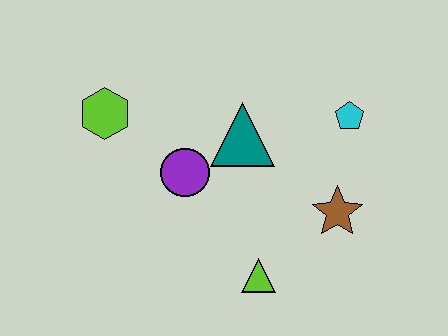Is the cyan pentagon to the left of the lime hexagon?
No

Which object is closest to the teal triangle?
The purple circle is closest to the teal triangle.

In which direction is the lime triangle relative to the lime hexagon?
The lime triangle is below the lime hexagon.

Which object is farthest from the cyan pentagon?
The lime hexagon is farthest from the cyan pentagon.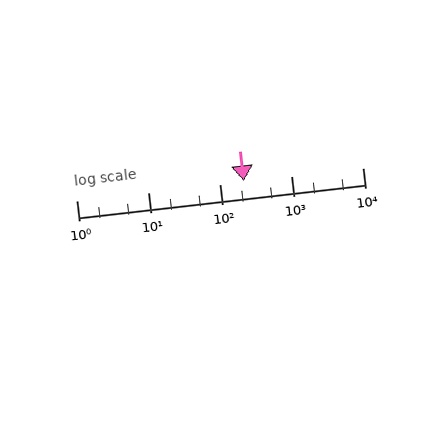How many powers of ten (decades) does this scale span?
The scale spans 4 decades, from 1 to 10000.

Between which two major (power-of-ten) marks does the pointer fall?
The pointer is between 100 and 1000.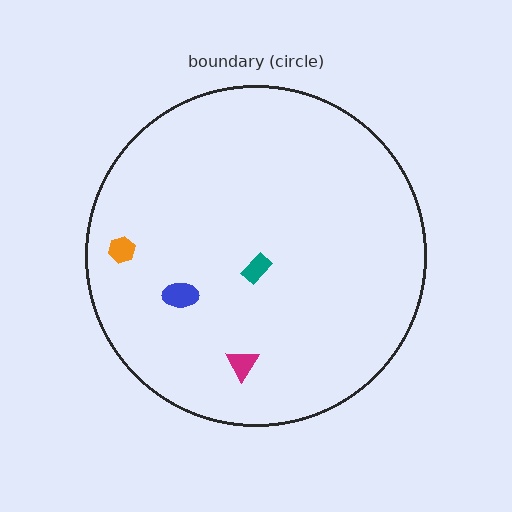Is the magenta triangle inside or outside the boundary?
Inside.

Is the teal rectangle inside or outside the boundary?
Inside.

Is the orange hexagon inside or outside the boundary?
Inside.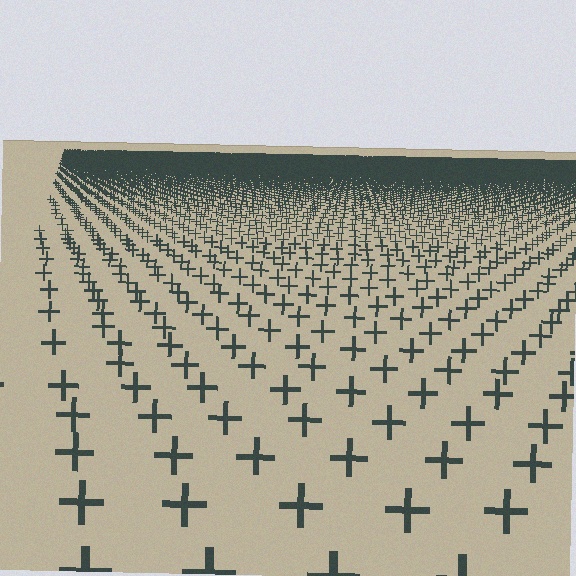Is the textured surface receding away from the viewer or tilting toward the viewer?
The surface is receding away from the viewer. Texture elements get smaller and denser toward the top.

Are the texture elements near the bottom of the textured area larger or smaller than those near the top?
Larger. Near the bottom, elements are closer to the viewer and appear at a bigger on-screen size.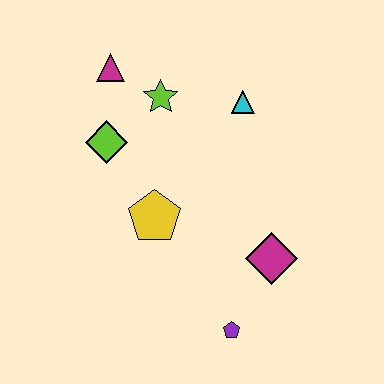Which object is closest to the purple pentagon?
The magenta diamond is closest to the purple pentagon.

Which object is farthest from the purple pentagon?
The magenta triangle is farthest from the purple pentagon.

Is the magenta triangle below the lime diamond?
No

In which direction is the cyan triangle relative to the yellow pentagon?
The cyan triangle is above the yellow pentagon.